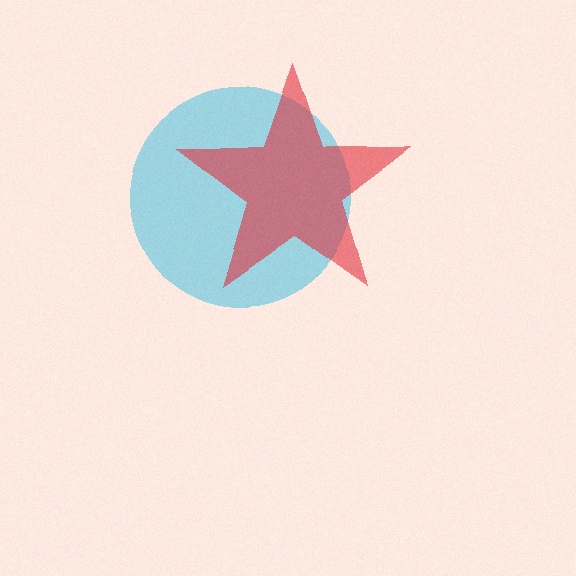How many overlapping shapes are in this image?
There are 2 overlapping shapes in the image.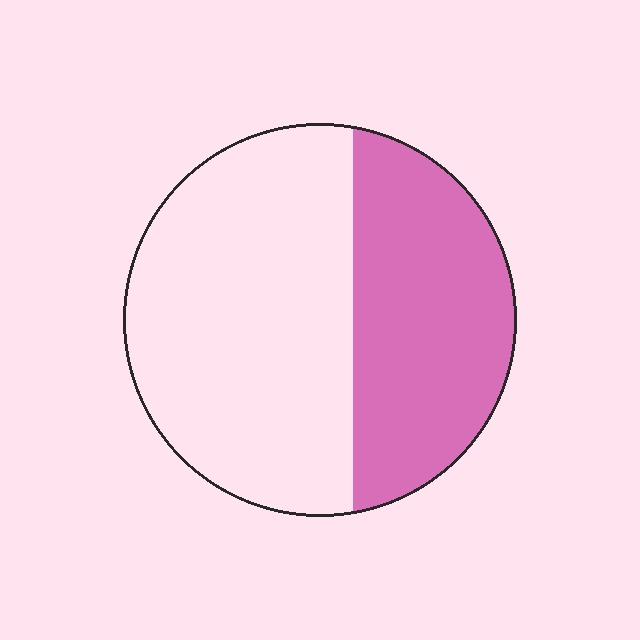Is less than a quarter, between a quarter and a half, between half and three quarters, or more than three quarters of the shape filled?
Between a quarter and a half.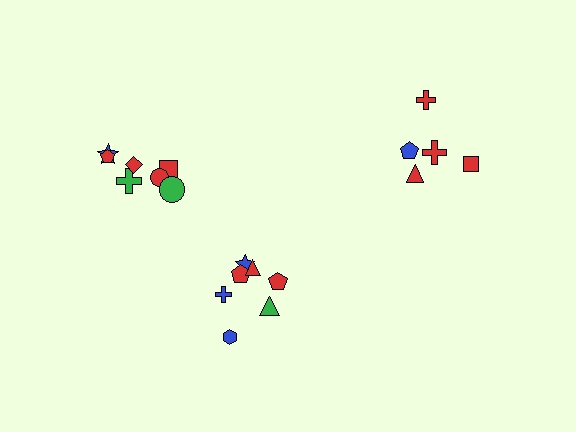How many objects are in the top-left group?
There are 7 objects.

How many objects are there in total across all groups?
There are 19 objects.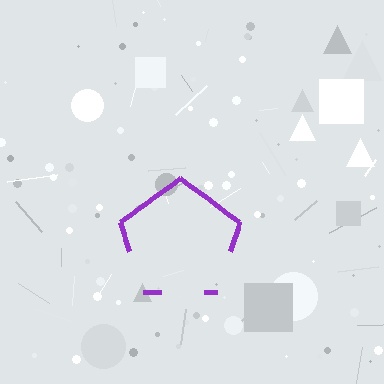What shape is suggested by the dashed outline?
The dashed outline suggests a pentagon.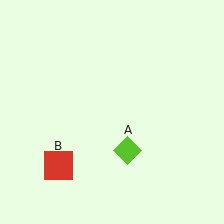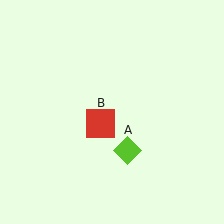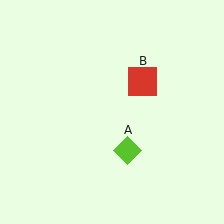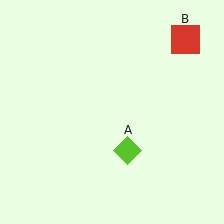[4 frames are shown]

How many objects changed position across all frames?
1 object changed position: red square (object B).